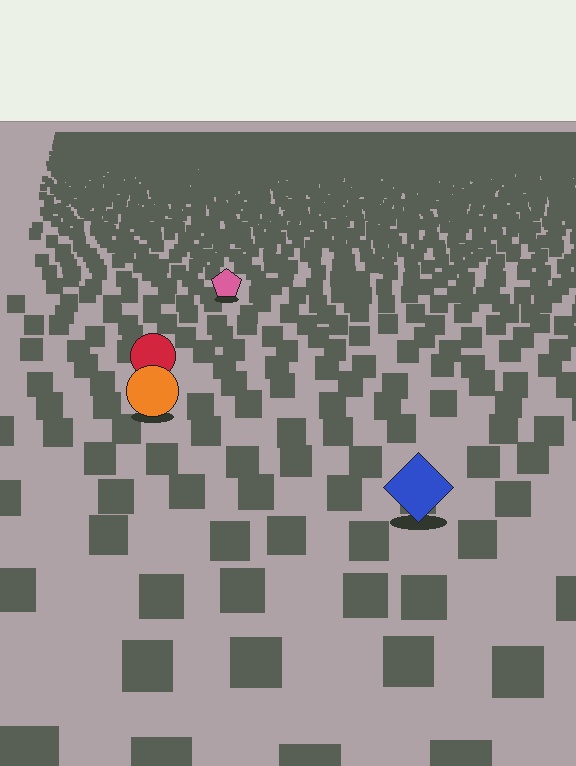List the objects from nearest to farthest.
From nearest to farthest: the blue diamond, the orange circle, the red circle, the pink pentagon.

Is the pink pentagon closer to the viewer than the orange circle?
No. The orange circle is closer — you can tell from the texture gradient: the ground texture is coarser near it.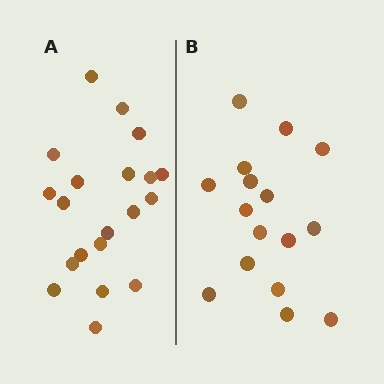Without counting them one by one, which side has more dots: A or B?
Region A (the left region) has more dots.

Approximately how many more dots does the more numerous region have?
Region A has about 4 more dots than region B.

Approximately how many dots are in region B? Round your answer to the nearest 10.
About 20 dots. (The exact count is 16, which rounds to 20.)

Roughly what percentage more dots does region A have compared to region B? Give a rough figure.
About 25% more.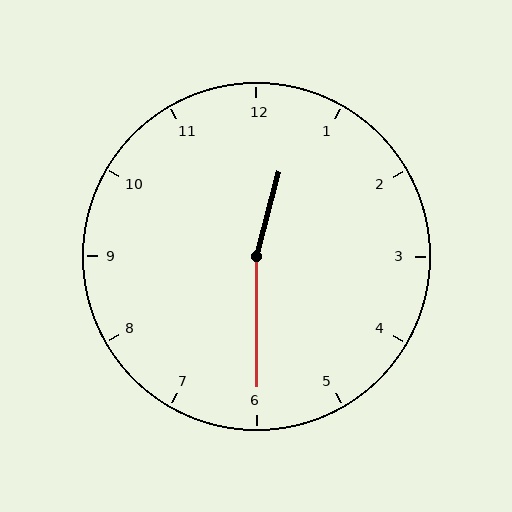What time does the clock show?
12:30.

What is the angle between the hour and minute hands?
Approximately 165 degrees.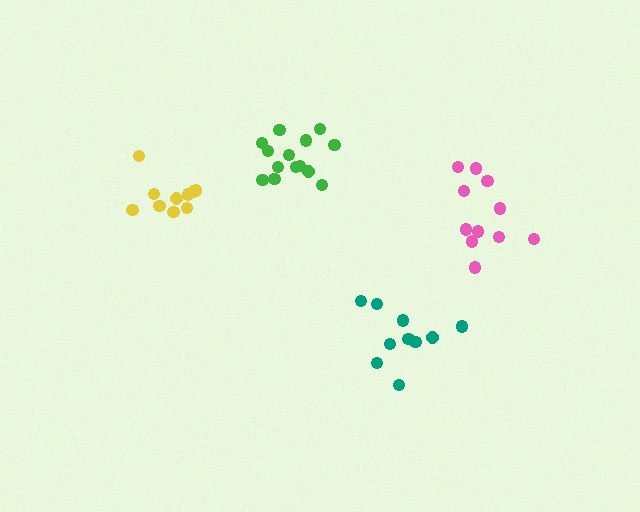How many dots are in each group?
Group 1: 10 dots, Group 2: 10 dots, Group 3: 11 dots, Group 4: 14 dots (45 total).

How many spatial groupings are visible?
There are 4 spatial groupings.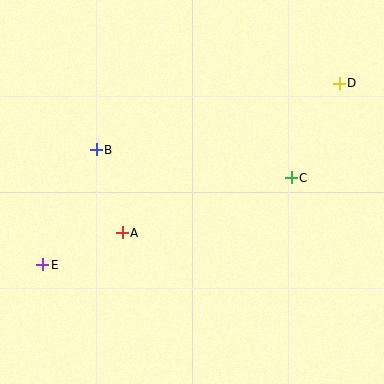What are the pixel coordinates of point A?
Point A is at (122, 233).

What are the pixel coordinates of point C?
Point C is at (291, 178).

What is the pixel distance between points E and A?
The distance between E and A is 86 pixels.